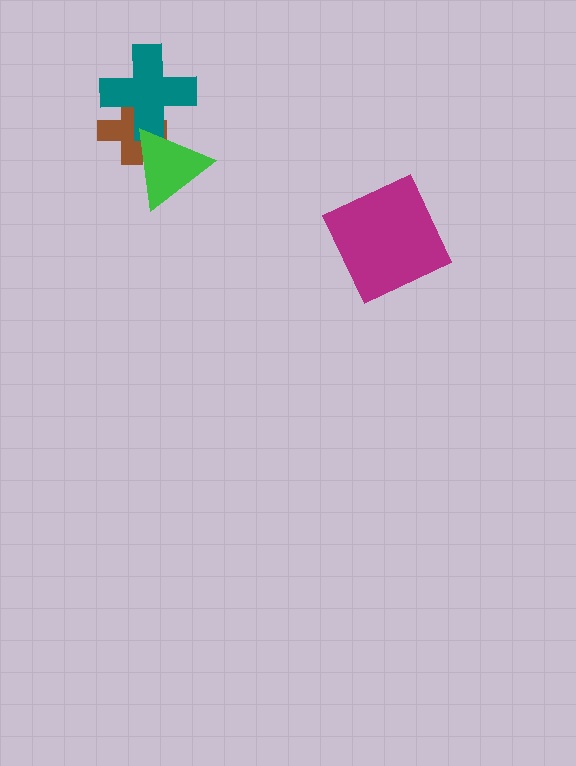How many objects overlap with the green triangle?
2 objects overlap with the green triangle.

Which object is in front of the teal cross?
The green triangle is in front of the teal cross.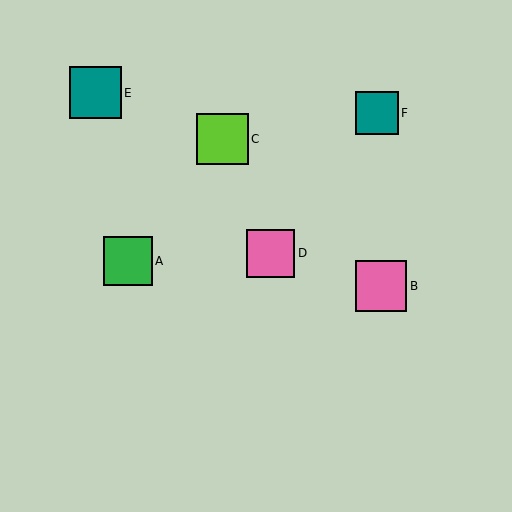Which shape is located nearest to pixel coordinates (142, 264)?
The green square (labeled A) at (128, 261) is nearest to that location.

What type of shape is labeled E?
Shape E is a teal square.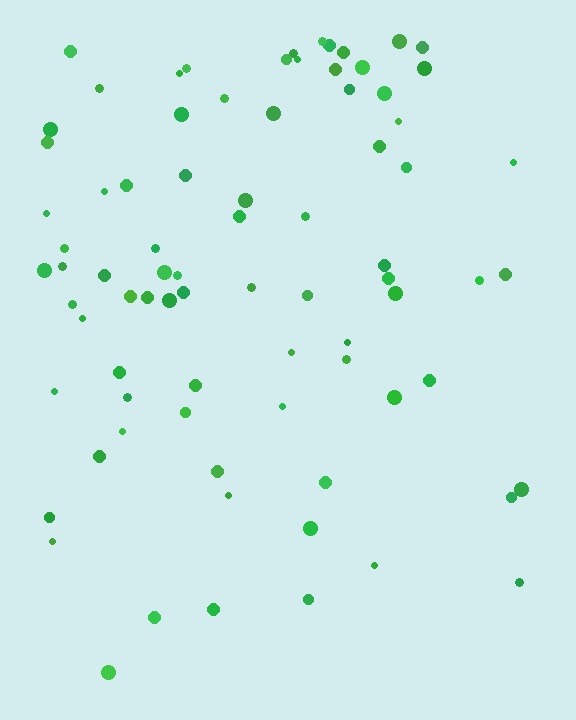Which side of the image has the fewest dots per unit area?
The bottom.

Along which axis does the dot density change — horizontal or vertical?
Vertical.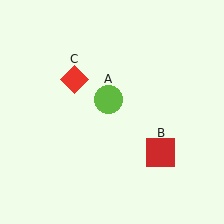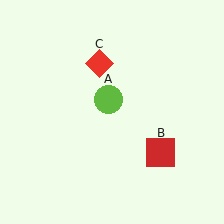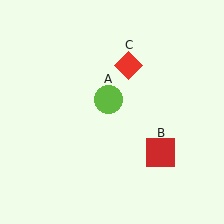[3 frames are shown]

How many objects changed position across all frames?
1 object changed position: red diamond (object C).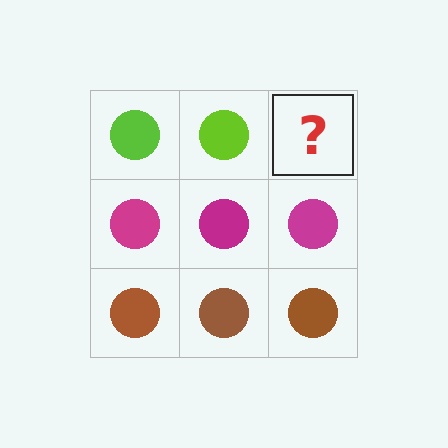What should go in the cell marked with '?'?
The missing cell should contain a lime circle.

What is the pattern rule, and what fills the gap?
The rule is that each row has a consistent color. The gap should be filled with a lime circle.